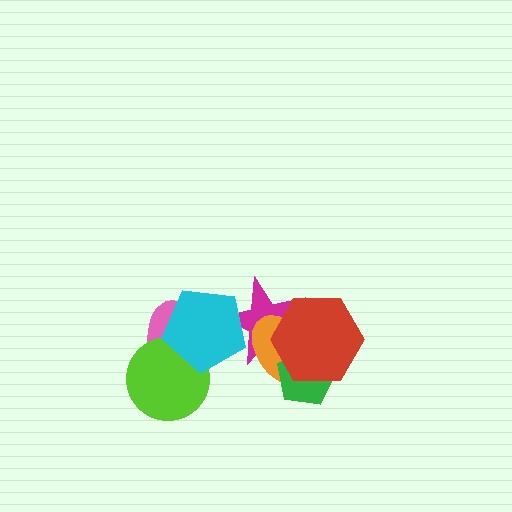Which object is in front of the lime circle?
The cyan pentagon is in front of the lime circle.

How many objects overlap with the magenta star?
4 objects overlap with the magenta star.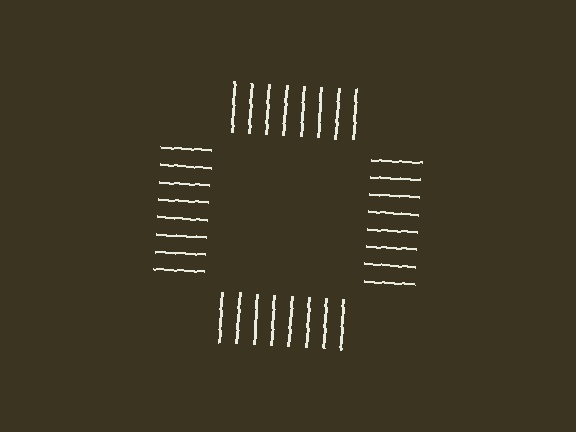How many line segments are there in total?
32 — 8 along each of the 4 edges.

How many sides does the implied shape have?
4 sides — the line-ends trace a square.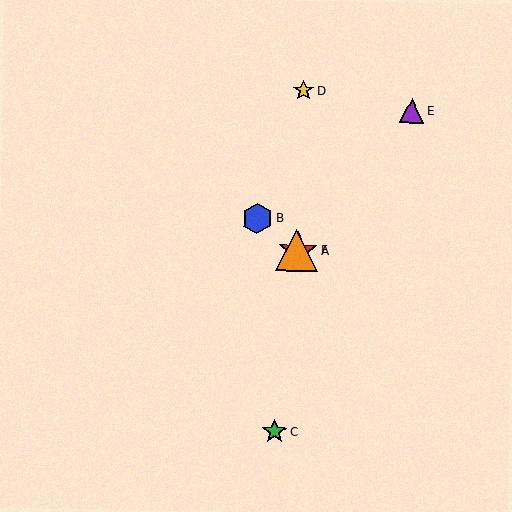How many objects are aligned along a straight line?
3 objects (A, B, F) are aligned along a straight line.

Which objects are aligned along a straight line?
Objects A, B, F are aligned along a straight line.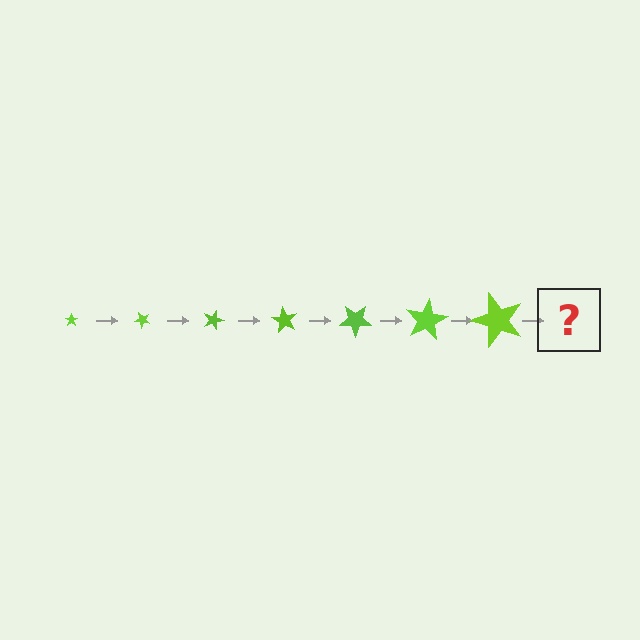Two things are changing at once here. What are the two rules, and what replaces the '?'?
The two rules are that the star grows larger each step and it rotates 45 degrees each step. The '?' should be a star, larger than the previous one and rotated 315 degrees from the start.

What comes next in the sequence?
The next element should be a star, larger than the previous one and rotated 315 degrees from the start.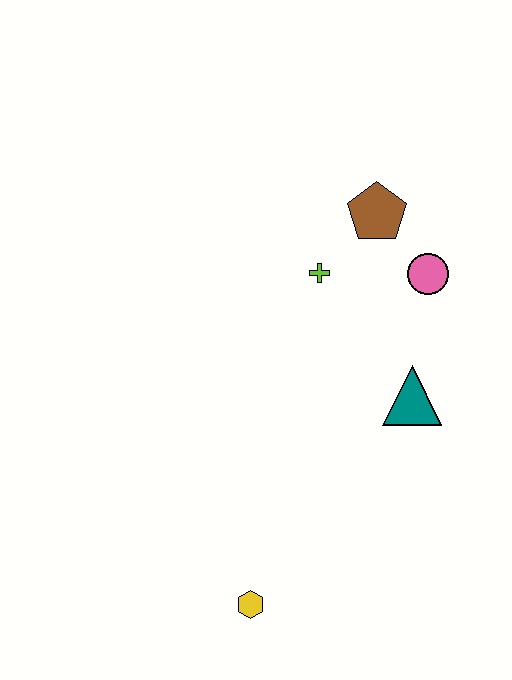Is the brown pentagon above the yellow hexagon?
Yes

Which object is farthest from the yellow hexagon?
The brown pentagon is farthest from the yellow hexagon.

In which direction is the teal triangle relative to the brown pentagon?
The teal triangle is below the brown pentagon.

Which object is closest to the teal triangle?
The pink circle is closest to the teal triangle.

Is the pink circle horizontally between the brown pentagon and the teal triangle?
No